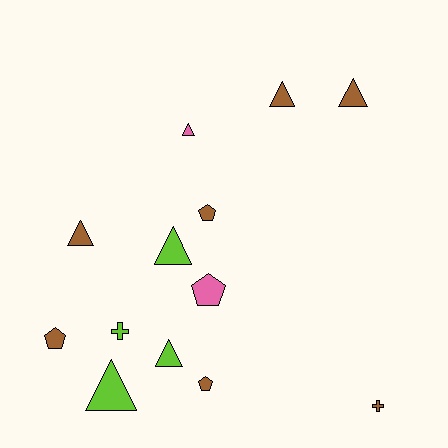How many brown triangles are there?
There are 3 brown triangles.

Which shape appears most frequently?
Triangle, with 7 objects.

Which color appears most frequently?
Brown, with 7 objects.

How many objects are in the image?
There are 13 objects.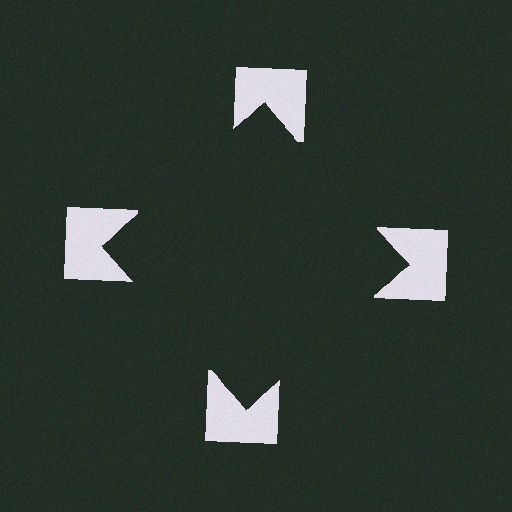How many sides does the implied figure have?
4 sides.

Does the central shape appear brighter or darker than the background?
It typically appears slightly darker than the background, even though no actual brightness change is drawn.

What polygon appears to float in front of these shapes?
An illusory square — its edges are inferred from the aligned wedge cuts in the notched squares, not physically drawn.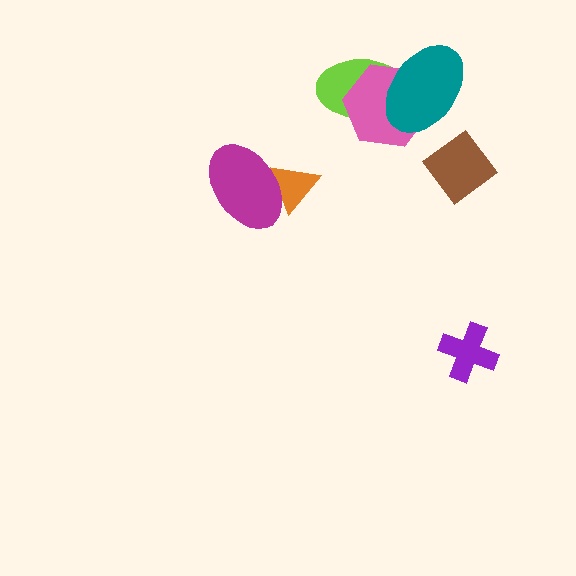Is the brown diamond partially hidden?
No, no other shape covers it.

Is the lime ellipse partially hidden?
Yes, it is partially covered by another shape.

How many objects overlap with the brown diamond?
0 objects overlap with the brown diamond.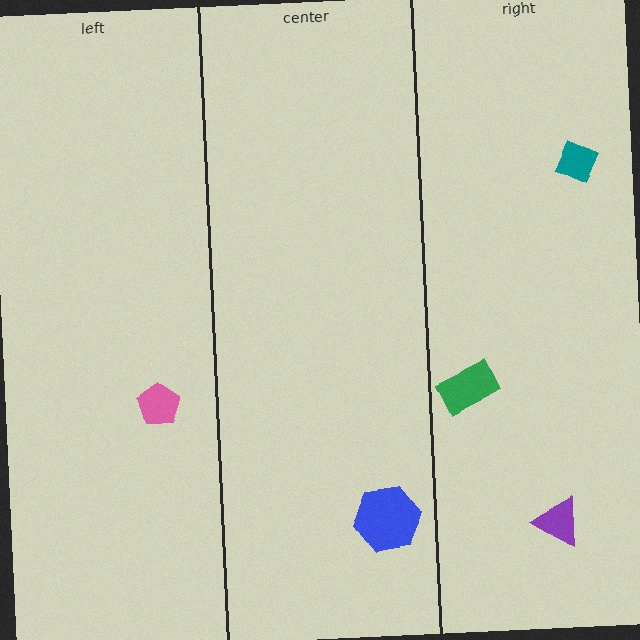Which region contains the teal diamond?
The right region.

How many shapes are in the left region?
1.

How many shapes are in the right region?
3.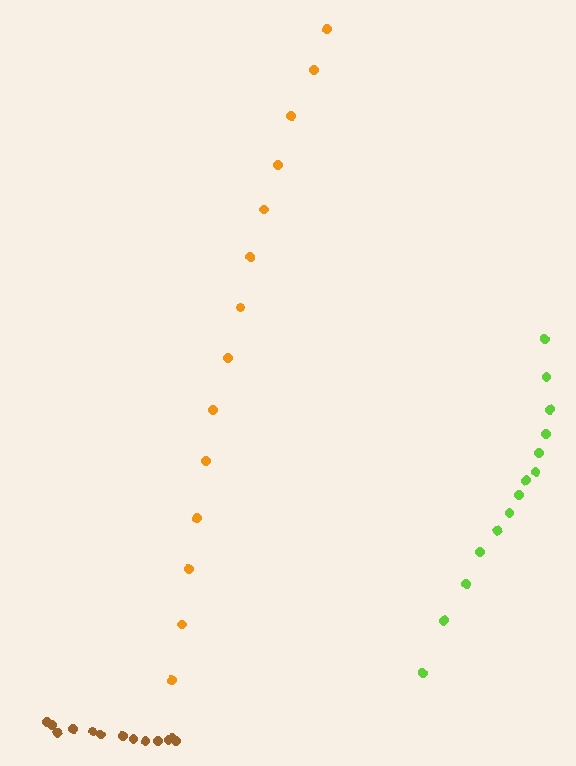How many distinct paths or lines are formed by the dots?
There are 3 distinct paths.